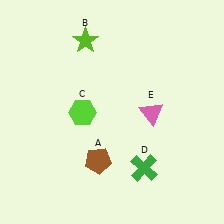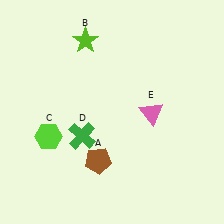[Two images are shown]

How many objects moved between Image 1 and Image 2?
2 objects moved between the two images.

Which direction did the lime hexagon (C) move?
The lime hexagon (C) moved left.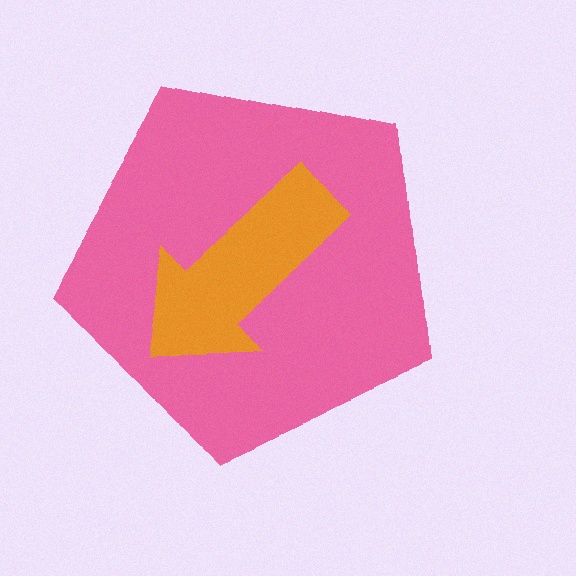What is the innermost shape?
The orange arrow.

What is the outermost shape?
The pink pentagon.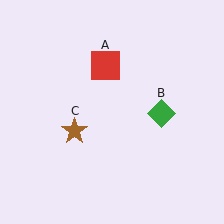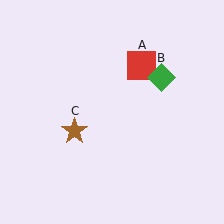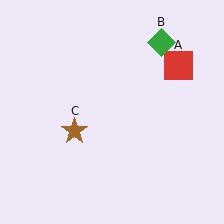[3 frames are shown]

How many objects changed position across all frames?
2 objects changed position: red square (object A), green diamond (object B).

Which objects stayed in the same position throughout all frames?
Brown star (object C) remained stationary.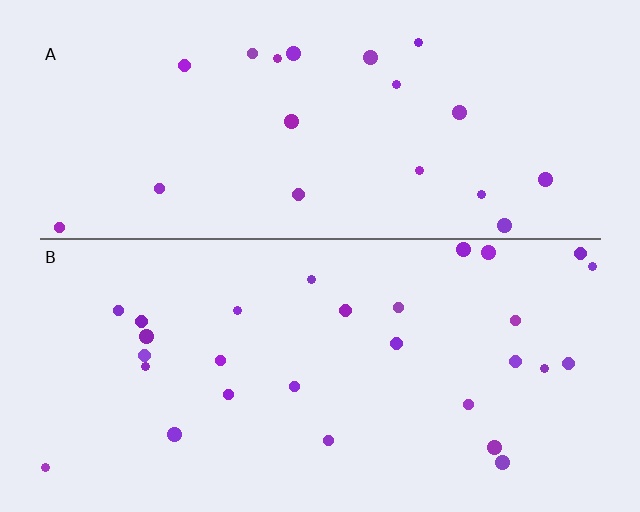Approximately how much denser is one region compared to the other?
Approximately 1.4× — region B over region A.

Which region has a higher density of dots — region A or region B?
B (the bottom).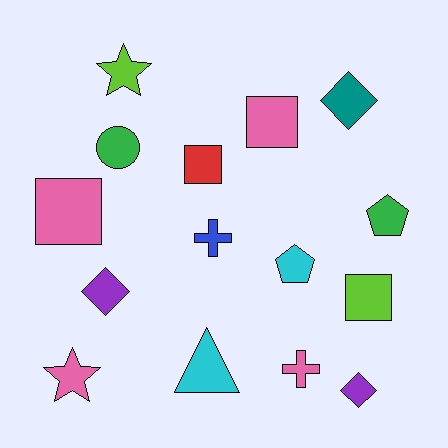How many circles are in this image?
There is 1 circle.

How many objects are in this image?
There are 15 objects.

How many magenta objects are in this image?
There are no magenta objects.